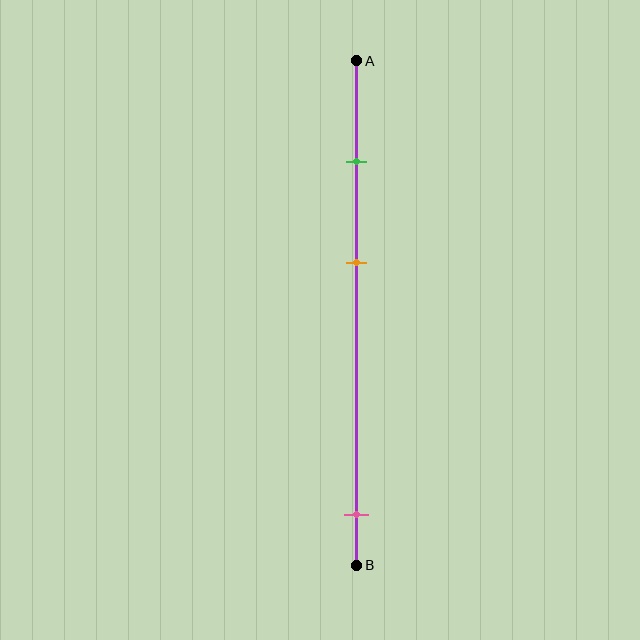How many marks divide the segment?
There are 3 marks dividing the segment.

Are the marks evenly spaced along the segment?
No, the marks are not evenly spaced.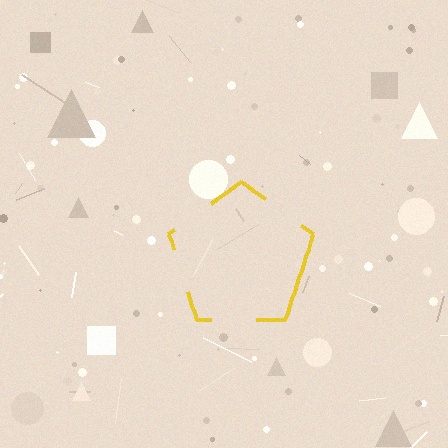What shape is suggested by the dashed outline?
The dashed outline suggests a pentagon.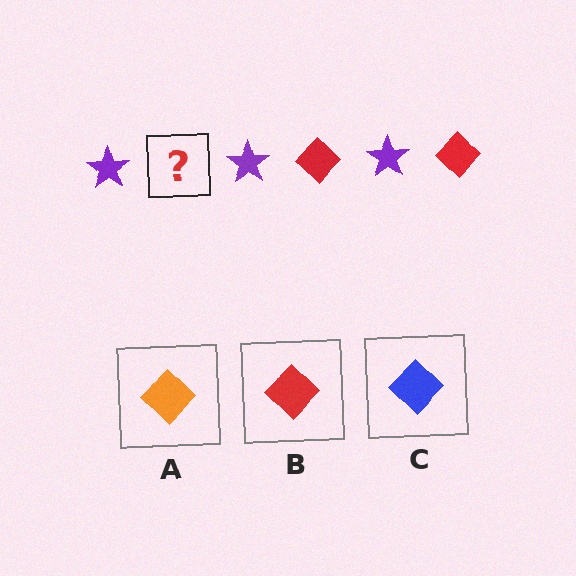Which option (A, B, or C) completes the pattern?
B.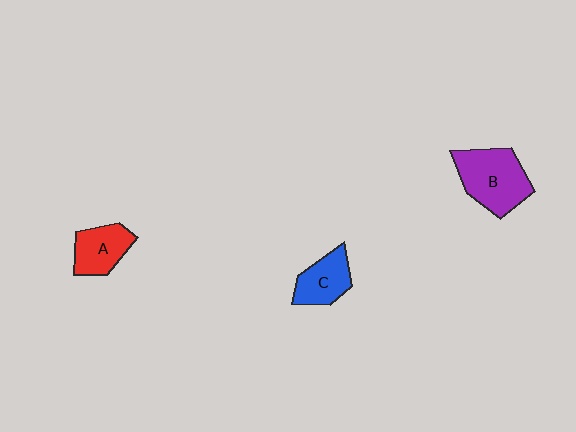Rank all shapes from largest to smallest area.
From largest to smallest: B (purple), A (red), C (blue).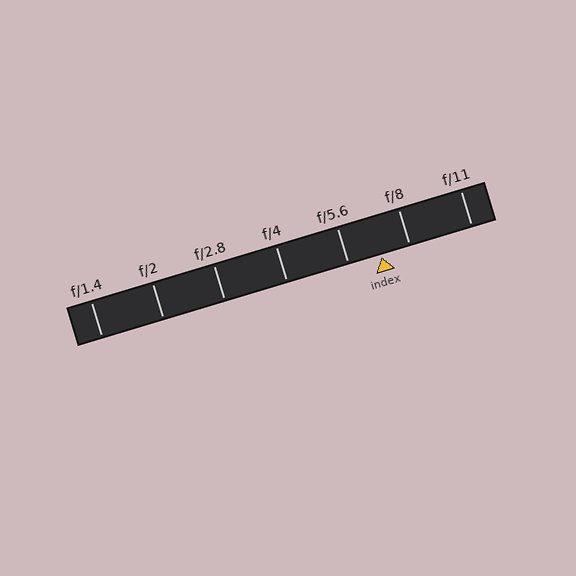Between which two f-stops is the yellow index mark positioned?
The index mark is between f/5.6 and f/8.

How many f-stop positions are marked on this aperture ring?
There are 7 f-stop positions marked.